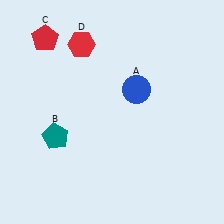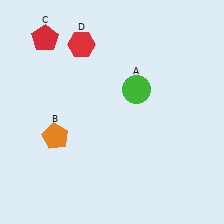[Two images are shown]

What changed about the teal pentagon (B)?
In Image 1, B is teal. In Image 2, it changed to orange.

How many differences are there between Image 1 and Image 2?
There are 2 differences between the two images.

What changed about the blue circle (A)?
In Image 1, A is blue. In Image 2, it changed to green.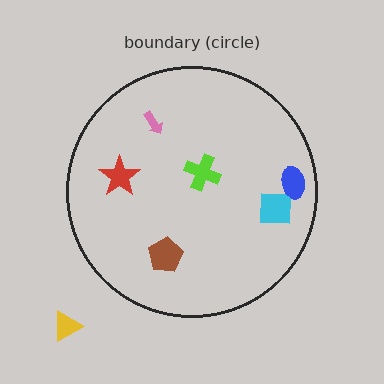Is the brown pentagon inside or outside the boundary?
Inside.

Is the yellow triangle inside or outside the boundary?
Outside.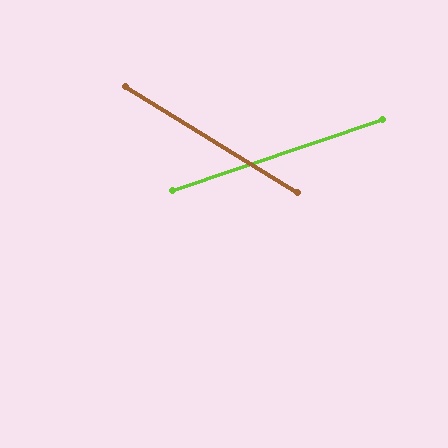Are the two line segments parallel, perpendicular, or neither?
Neither parallel nor perpendicular — they differ by about 51°.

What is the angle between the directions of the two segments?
Approximately 51 degrees.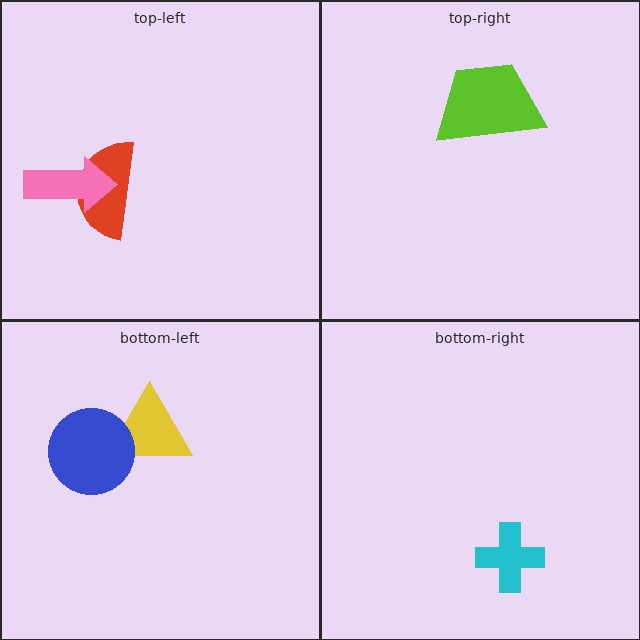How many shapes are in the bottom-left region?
2.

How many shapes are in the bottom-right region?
1.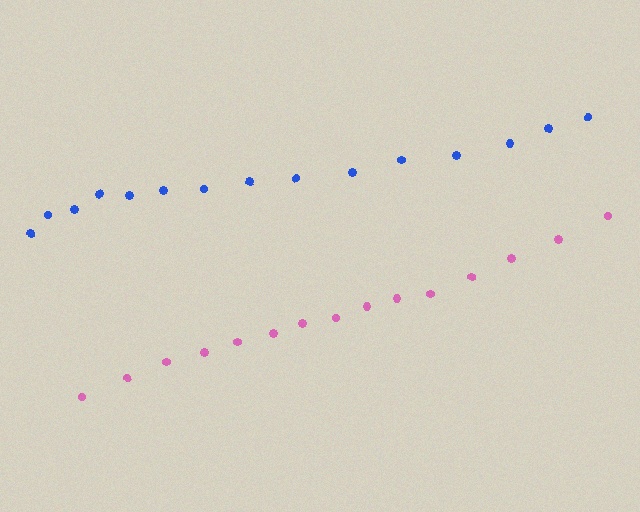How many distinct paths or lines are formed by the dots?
There are 2 distinct paths.